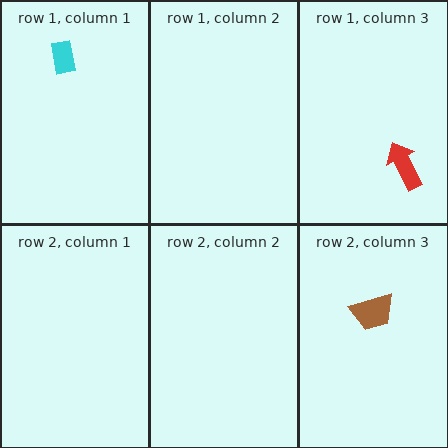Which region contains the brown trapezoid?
The row 2, column 3 region.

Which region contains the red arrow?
The row 1, column 3 region.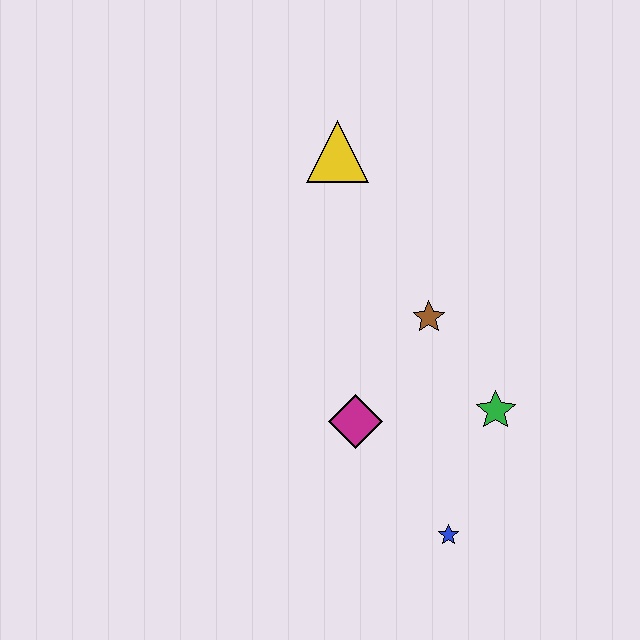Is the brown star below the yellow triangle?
Yes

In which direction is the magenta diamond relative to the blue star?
The magenta diamond is above the blue star.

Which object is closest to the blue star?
The green star is closest to the blue star.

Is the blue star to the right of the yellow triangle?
Yes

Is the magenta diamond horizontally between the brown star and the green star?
No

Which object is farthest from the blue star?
The yellow triangle is farthest from the blue star.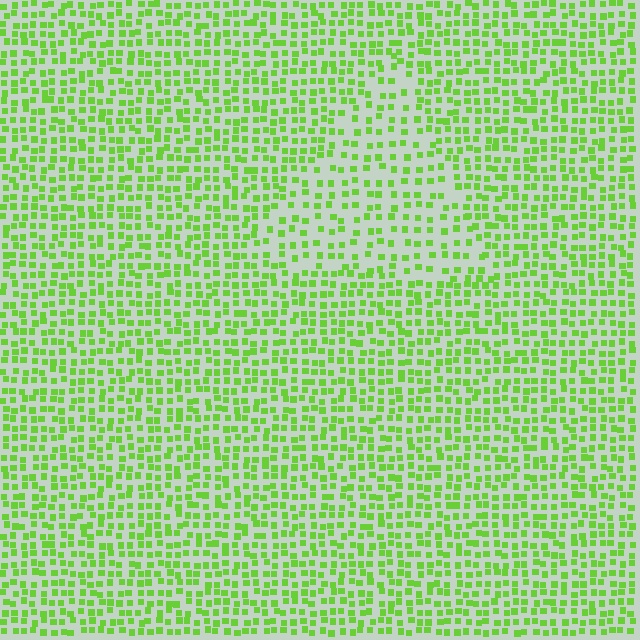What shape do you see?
I see a triangle.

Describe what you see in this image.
The image contains small lime elements arranged at two different densities. A triangle-shaped region is visible where the elements are less densely packed than the surrounding area.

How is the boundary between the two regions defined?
The boundary is defined by a change in element density (approximately 1.7x ratio). All elements are the same color, size, and shape.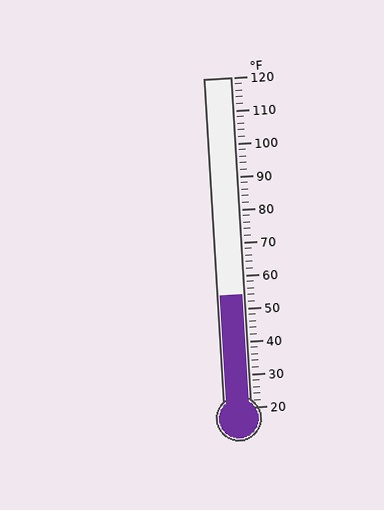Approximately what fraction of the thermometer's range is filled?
The thermometer is filled to approximately 35% of its range.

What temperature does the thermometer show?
The thermometer shows approximately 54°F.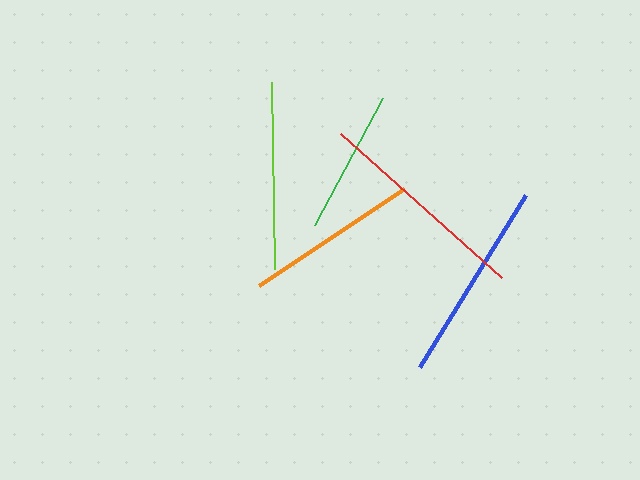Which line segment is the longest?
The red line is the longest at approximately 216 pixels.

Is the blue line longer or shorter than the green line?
The blue line is longer than the green line.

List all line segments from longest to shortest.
From longest to shortest: red, blue, lime, orange, green.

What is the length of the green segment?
The green segment is approximately 144 pixels long.